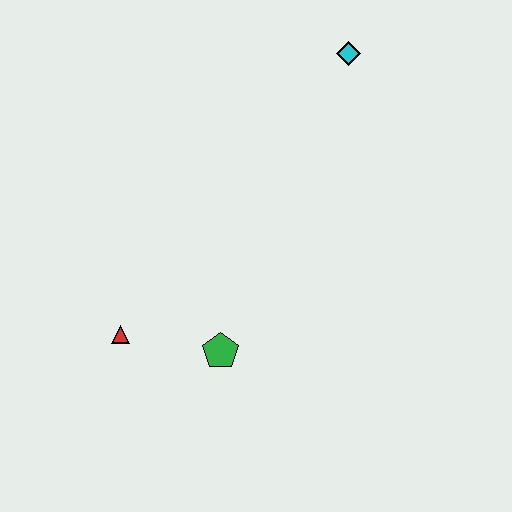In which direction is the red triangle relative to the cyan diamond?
The red triangle is below the cyan diamond.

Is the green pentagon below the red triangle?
Yes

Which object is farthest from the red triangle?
The cyan diamond is farthest from the red triangle.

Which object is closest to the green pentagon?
The red triangle is closest to the green pentagon.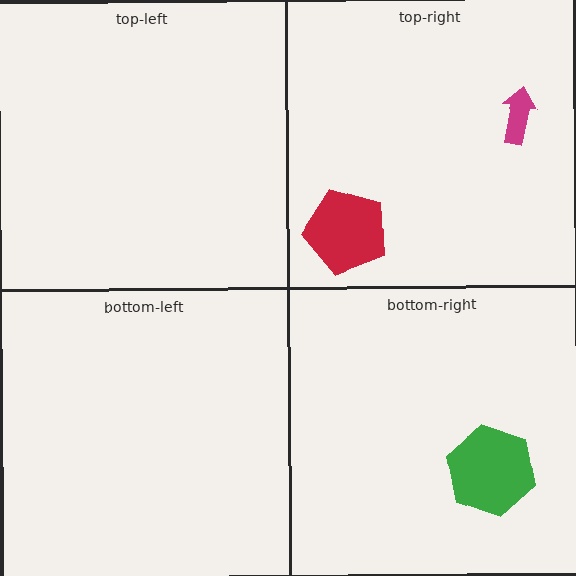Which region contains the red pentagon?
The top-right region.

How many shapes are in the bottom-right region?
1.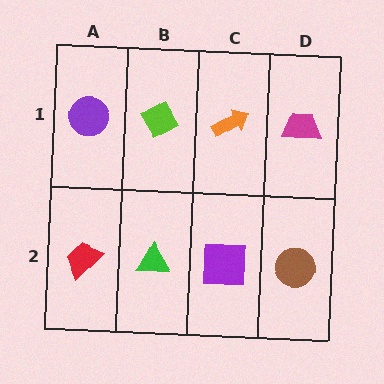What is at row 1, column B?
A lime diamond.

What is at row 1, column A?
A purple circle.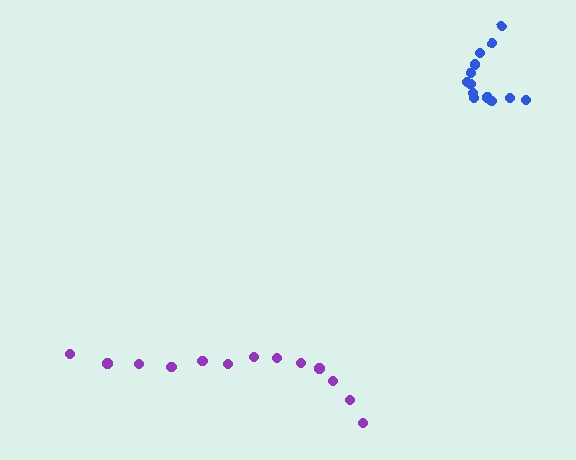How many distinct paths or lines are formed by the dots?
There are 2 distinct paths.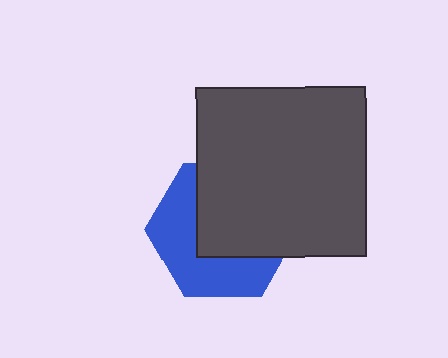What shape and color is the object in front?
The object in front is a dark gray square.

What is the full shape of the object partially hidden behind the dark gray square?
The partially hidden object is a blue hexagon.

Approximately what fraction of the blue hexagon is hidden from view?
Roughly 53% of the blue hexagon is hidden behind the dark gray square.